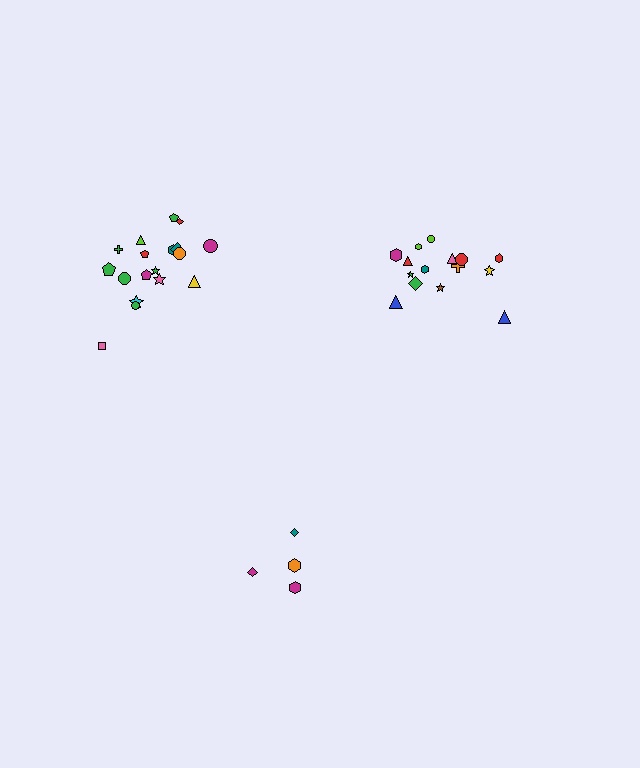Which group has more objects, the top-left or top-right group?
The top-left group.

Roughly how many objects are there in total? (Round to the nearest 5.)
Roughly 35 objects in total.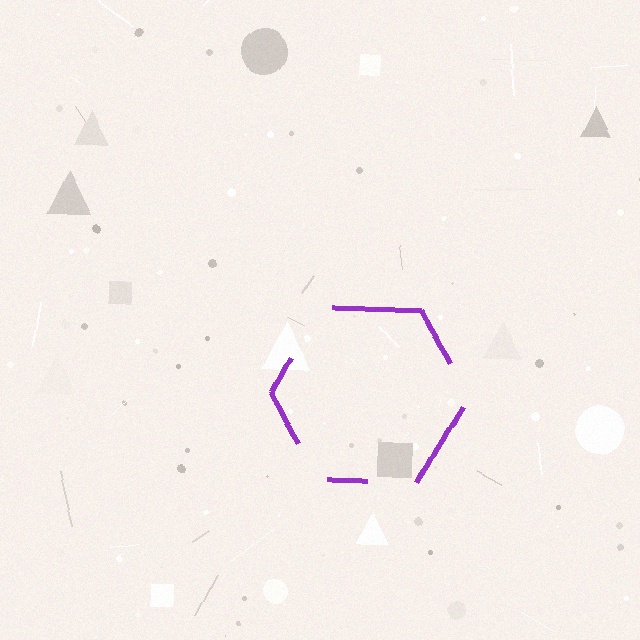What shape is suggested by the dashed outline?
The dashed outline suggests a hexagon.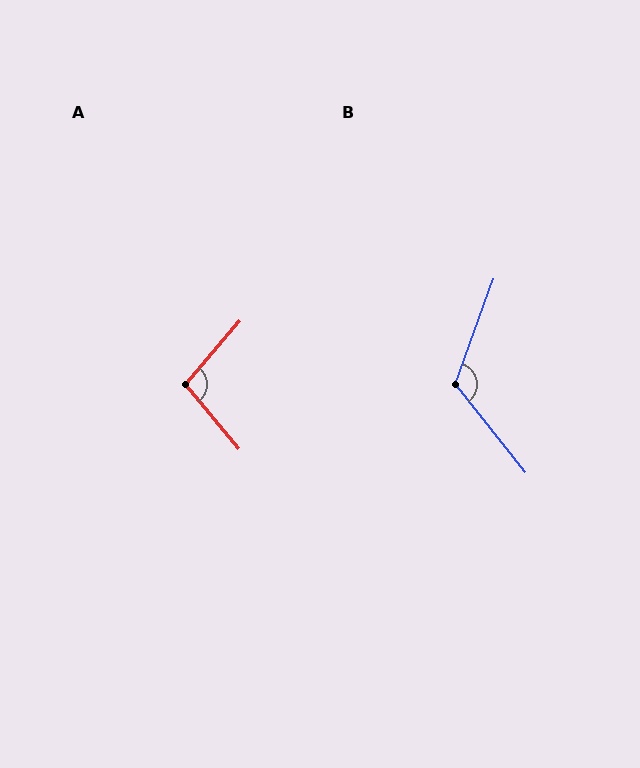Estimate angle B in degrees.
Approximately 121 degrees.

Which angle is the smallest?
A, at approximately 100 degrees.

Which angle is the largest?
B, at approximately 121 degrees.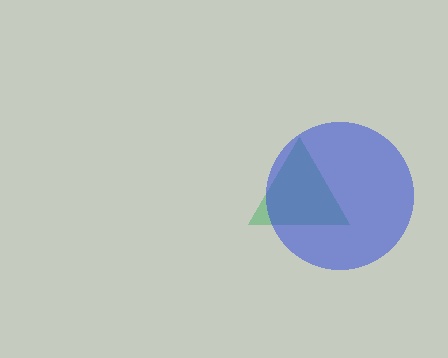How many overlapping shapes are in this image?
There are 2 overlapping shapes in the image.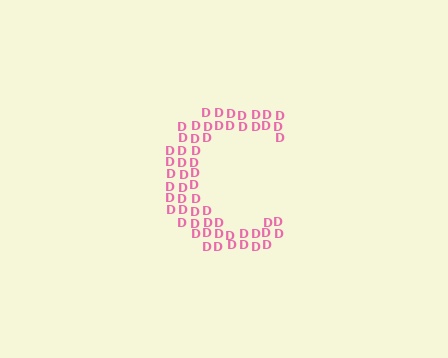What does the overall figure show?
The overall figure shows the letter C.